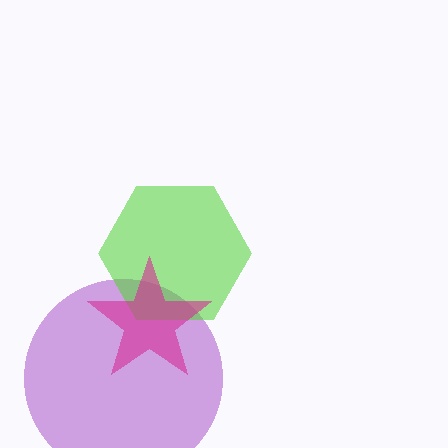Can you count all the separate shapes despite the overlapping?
Yes, there are 3 separate shapes.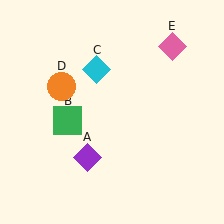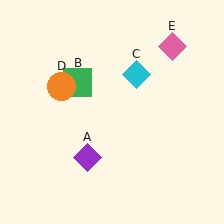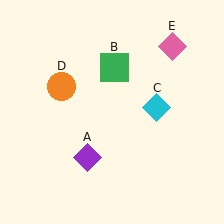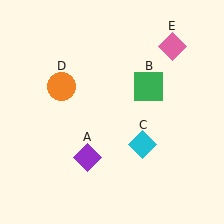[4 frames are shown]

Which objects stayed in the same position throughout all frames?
Purple diamond (object A) and orange circle (object D) and pink diamond (object E) remained stationary.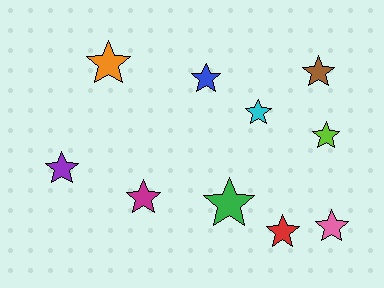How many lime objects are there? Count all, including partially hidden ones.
There is 1 lime object.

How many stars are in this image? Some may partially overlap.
There are 10 stars.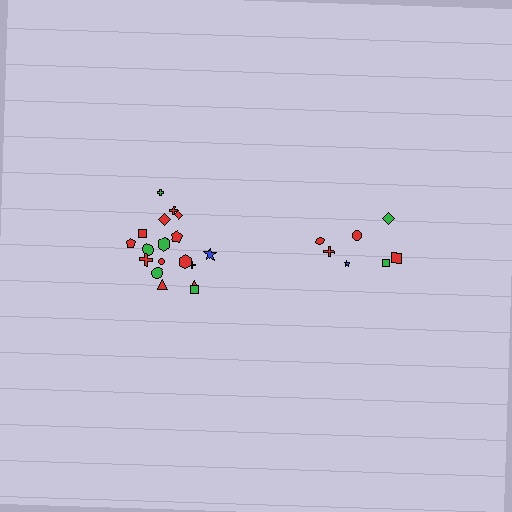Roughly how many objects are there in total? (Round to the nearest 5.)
Roughly 25 objects in total.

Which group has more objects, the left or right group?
The left group.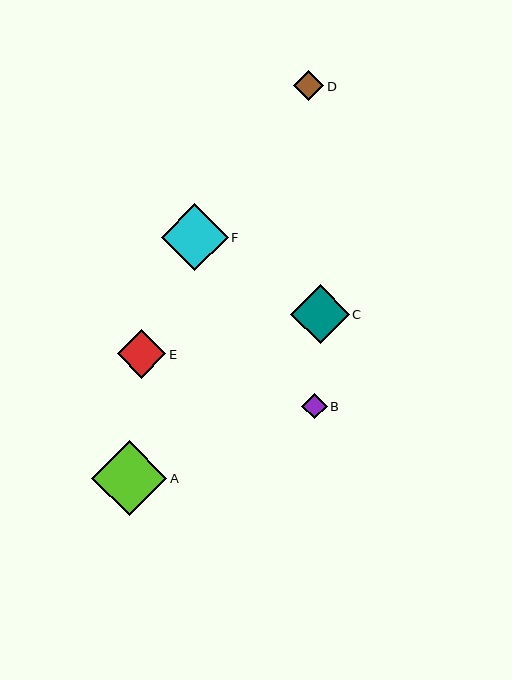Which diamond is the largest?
Diamond A is the largest with a size of approximately 76 pixels.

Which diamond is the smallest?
Diamond B is the smallest with a size of approximately 25 pixels.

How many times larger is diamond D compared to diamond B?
Diamond D is approximately 1.2 times the size of diamond B.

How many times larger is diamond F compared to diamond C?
Diamond F is approximately 1.1 times the size of diamond C.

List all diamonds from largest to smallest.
From largest to smallest: A, F, C, E, D, B.